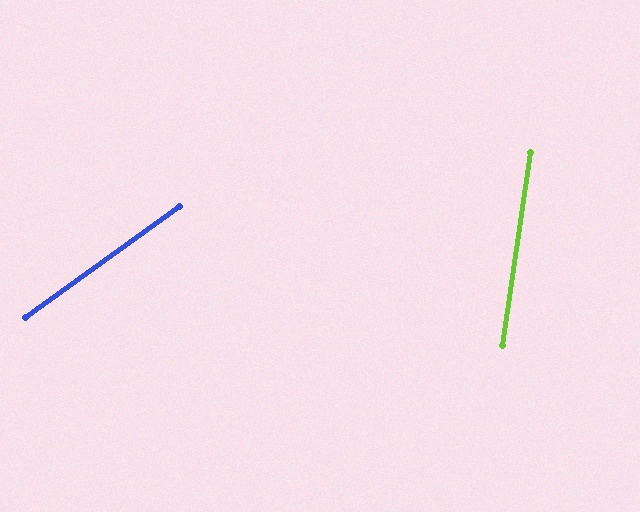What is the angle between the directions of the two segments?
Approximately 46 degrees.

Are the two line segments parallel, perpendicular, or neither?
Neither parallel nor perpendicular — they differ by about 46°.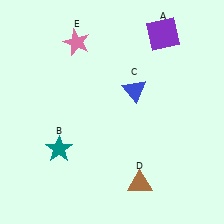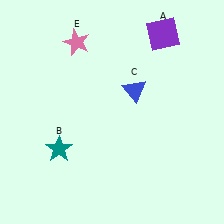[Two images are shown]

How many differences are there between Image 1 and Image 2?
There is 1 difference between the two images.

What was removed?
The brown triangle (D) was removed in Image 2.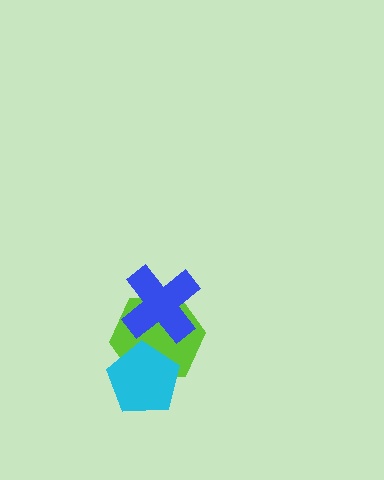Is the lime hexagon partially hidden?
Yes, it is partially covered by another shape.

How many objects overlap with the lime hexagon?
2 objects overlap with the lime hexagon.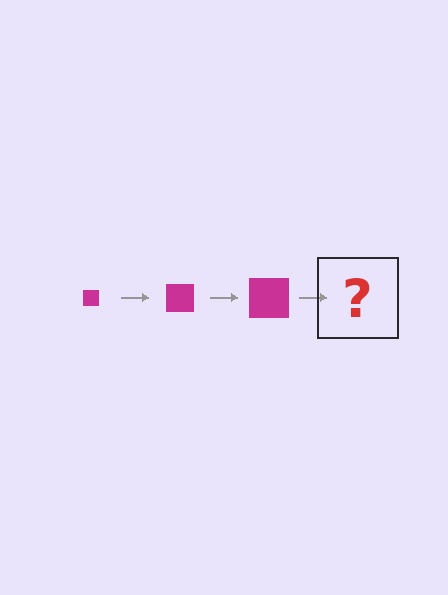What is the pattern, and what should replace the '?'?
The pattern is that the square gets progressively larger each step. The '?' should be a magenta square, larger than the previous one.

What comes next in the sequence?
The next element should be a magenta square, larger than the previous one.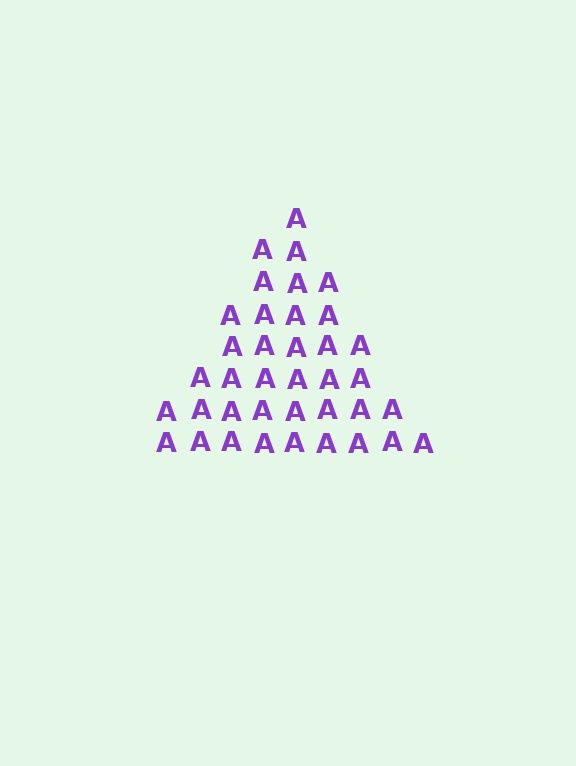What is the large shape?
The large shape is a triangle.